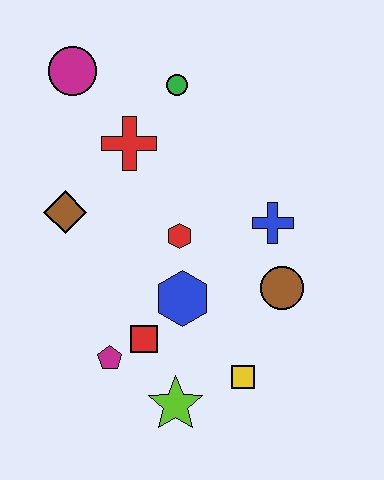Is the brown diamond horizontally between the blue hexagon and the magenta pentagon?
No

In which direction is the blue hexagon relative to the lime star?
The blue hexagon is above the lime star.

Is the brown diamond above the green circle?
No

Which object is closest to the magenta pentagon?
The red square is closest to the magenta pentagon.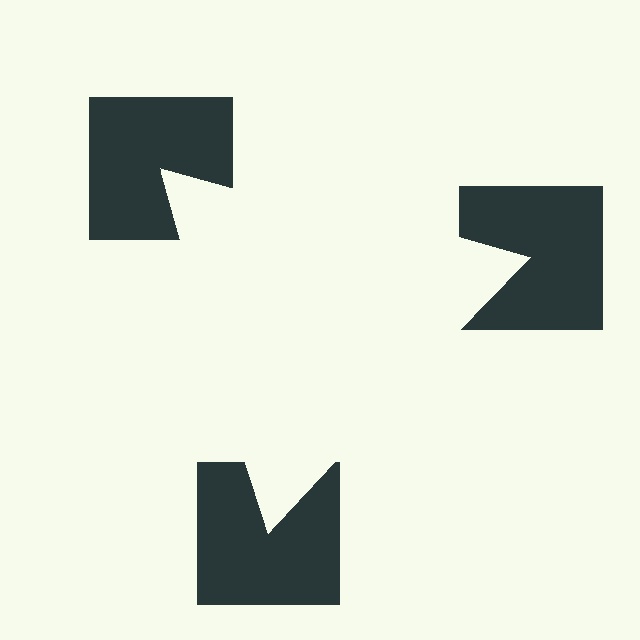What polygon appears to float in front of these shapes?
An illusory triangle — its edges are inferred from the aligned wedge cuts in the notched squares, not physically drawn.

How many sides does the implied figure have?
3 sides.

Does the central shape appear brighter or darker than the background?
It typically appears slightly brighter than the background, even though no actual brightness change is drawn.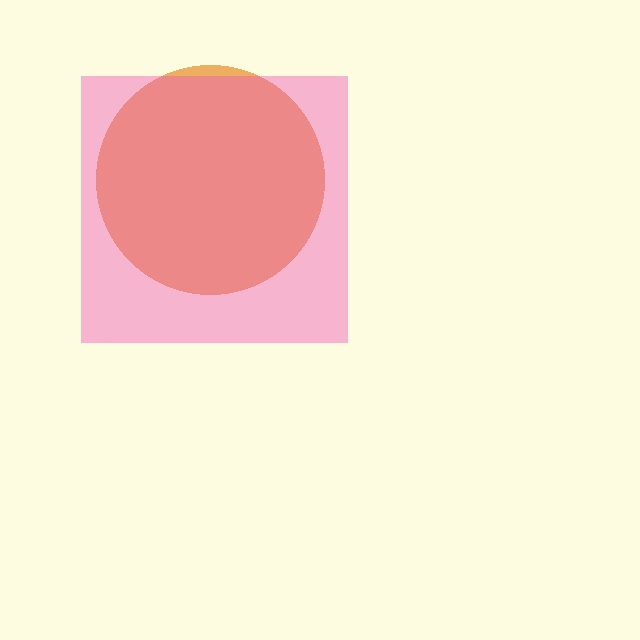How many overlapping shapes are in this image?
There are 2 overlapping shapes in the image.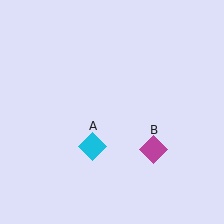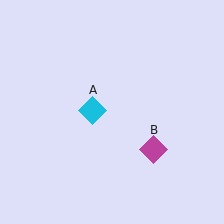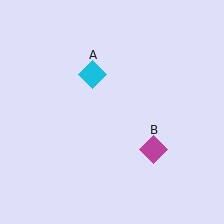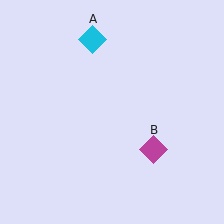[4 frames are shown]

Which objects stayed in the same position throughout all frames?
Magenta diamond (object B) remained stationary.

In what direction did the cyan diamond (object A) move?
The cyan diamond (object A) moved up.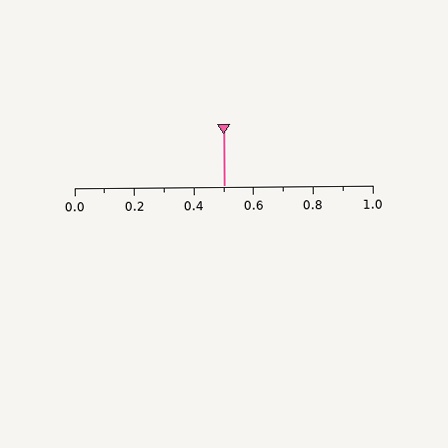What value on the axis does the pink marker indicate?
The marker indicates approximately 0.5.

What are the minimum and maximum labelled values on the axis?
The axis runs from 0.0 to 1.0.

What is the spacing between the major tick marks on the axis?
The major ticks are spaced 0.2 apart.